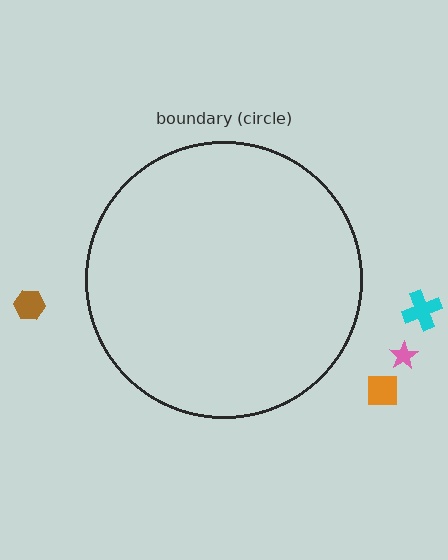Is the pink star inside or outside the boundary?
Outside.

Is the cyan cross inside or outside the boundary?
Outside.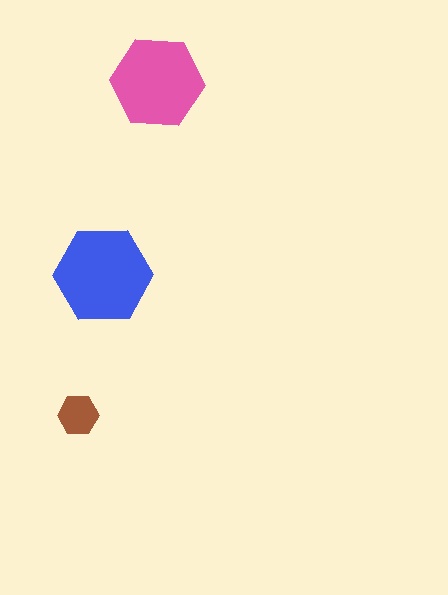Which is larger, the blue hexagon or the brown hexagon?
The blue one.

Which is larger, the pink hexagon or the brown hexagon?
The pink one.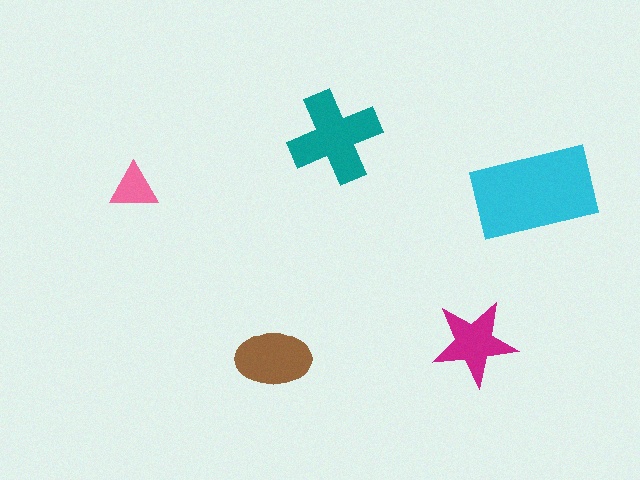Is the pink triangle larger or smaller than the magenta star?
Smaller.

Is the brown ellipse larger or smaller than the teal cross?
Smaller.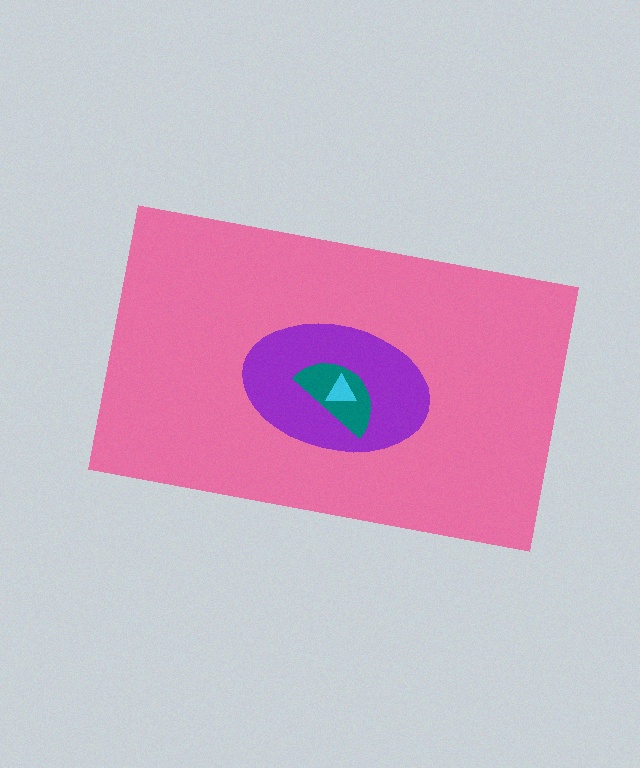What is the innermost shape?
The cyan triangle.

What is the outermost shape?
The pink rectangle.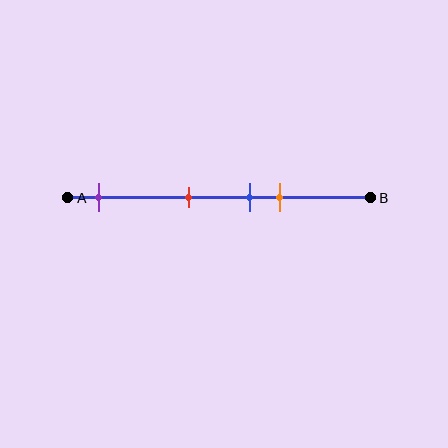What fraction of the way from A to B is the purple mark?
The purple mark is approximately 10% (0.1) of the way from A to B.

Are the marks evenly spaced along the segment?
No, the marks are not evenly spaced.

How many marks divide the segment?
There are 4 marks dividing the segment.